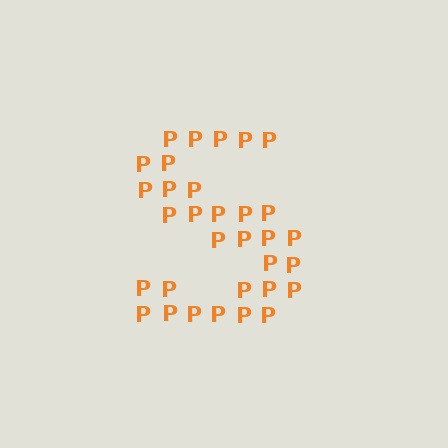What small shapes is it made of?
It is made of small letter P's.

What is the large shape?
The large shape is the letter S.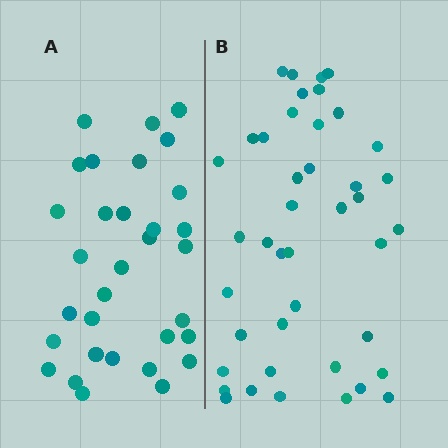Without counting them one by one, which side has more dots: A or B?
Region B (the right region) has more dots.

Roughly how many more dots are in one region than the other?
Region B has roughly 10 or so more dots than region A.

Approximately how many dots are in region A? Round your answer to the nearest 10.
About 30 dots. (The exact count is 32, which rounds to 30.)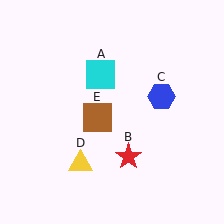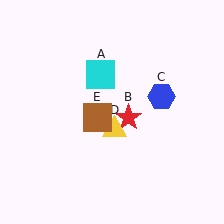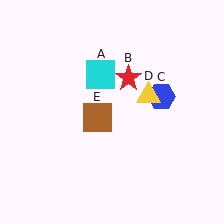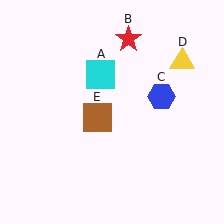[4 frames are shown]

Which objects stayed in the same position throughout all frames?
Cyan square (object A) and blue hexagon (object C) and brown square (object E) remained stationary.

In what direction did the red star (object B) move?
The red star (object B) moved up.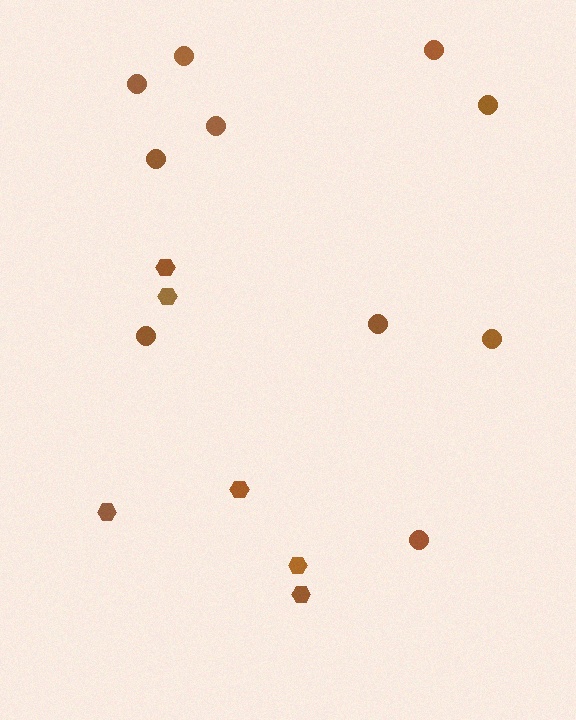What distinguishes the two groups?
There are 2 groups: one group of circles (10) and one group of hexagons (6).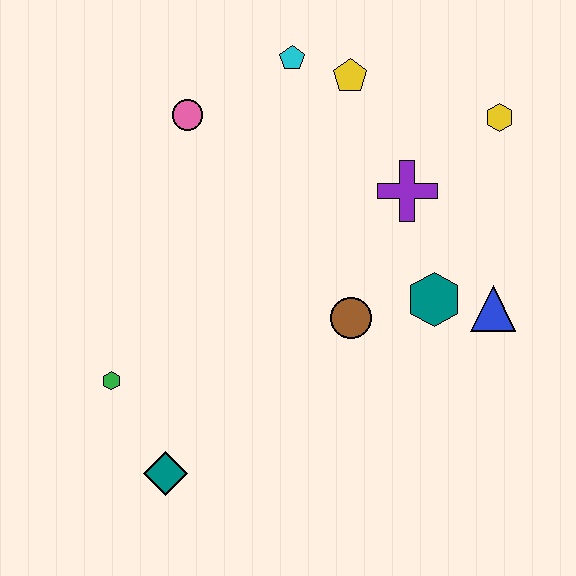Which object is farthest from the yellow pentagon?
The teal diamond is farthest from the yellow pentagon.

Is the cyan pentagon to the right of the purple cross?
No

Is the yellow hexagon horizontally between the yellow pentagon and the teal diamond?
No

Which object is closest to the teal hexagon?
The blue triangle is closest to the teal hexagon.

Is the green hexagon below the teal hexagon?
Yes